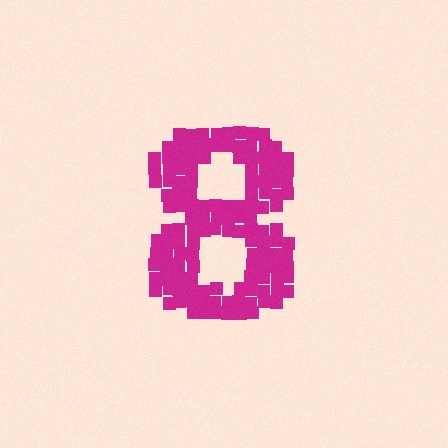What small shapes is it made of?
It is made of small squares.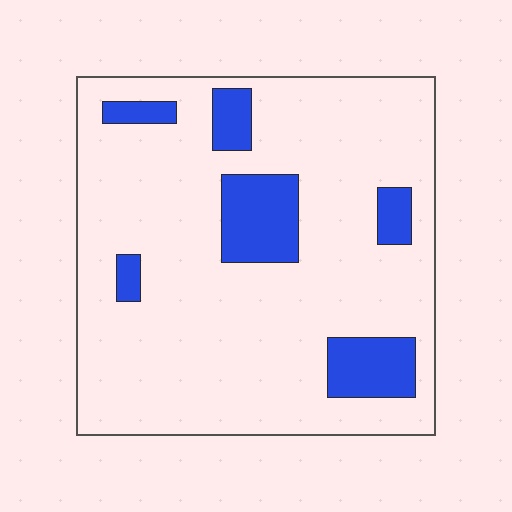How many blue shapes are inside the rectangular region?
6.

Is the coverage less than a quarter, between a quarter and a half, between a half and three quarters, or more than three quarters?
Less than a quarter.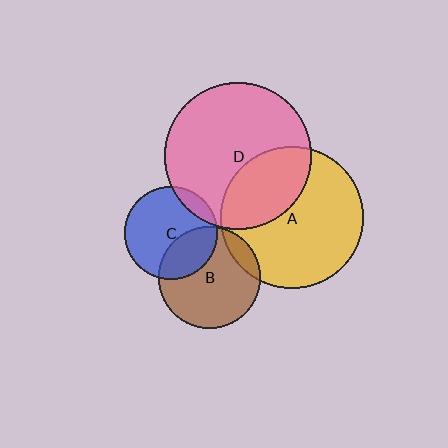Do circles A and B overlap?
Yes.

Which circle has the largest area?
Circle D (pink).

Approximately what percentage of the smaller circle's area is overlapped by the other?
Approximately 10%.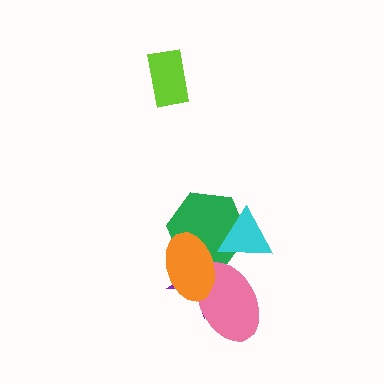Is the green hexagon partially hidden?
Yes, it is partially covered by another shape.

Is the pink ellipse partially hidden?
Yes, it is partially covered by another shape.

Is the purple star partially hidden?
Yes, it is partially covered by another shape.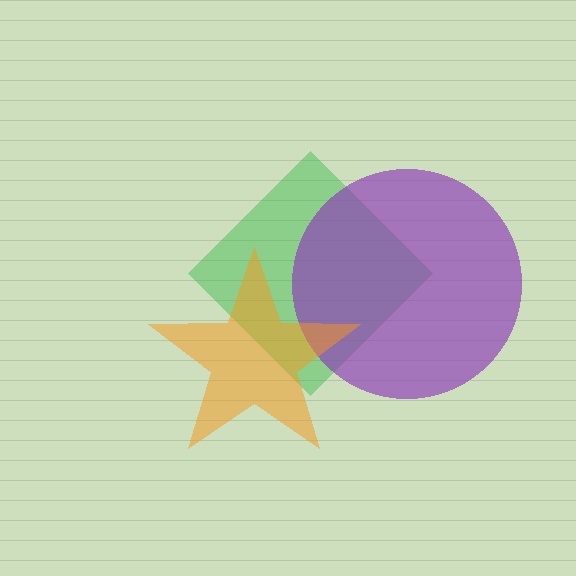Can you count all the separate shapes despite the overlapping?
Yes, there are 3 separate shapes.